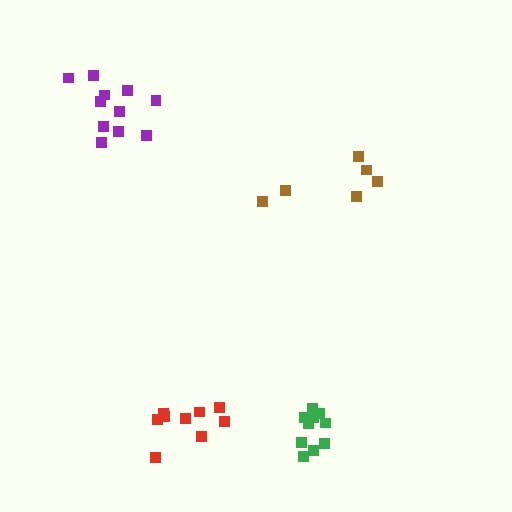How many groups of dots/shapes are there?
There are 4 groups.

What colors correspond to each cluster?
The clusters are colored: brown, purple, red, green.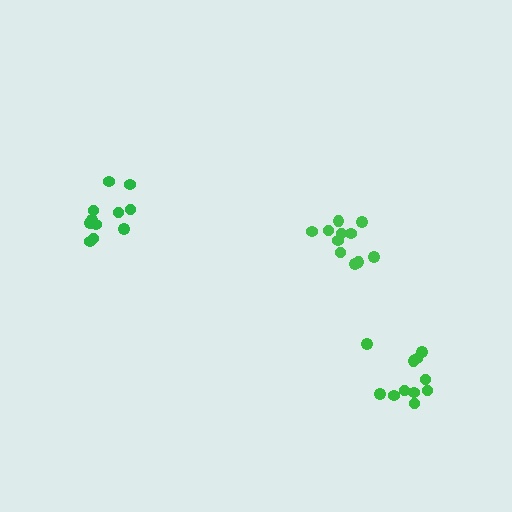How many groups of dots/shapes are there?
There are 3 groups.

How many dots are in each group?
Group 1: 11 dots, Group 2: 11 dots, Group 3: 11 dots (33 total).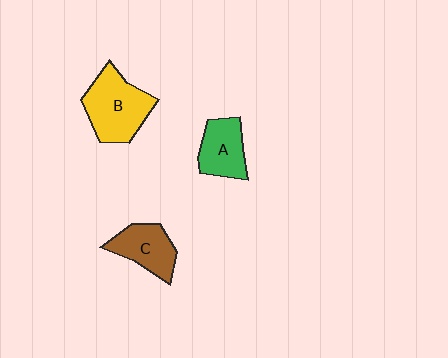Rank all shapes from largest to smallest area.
From largest to smallest: B (yellow), C (brown), A (green).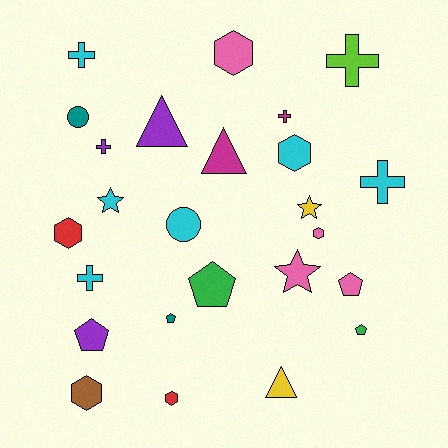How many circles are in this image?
There are 2 circles.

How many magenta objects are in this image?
There are 2 magenta objects.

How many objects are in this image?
There are 25 objects.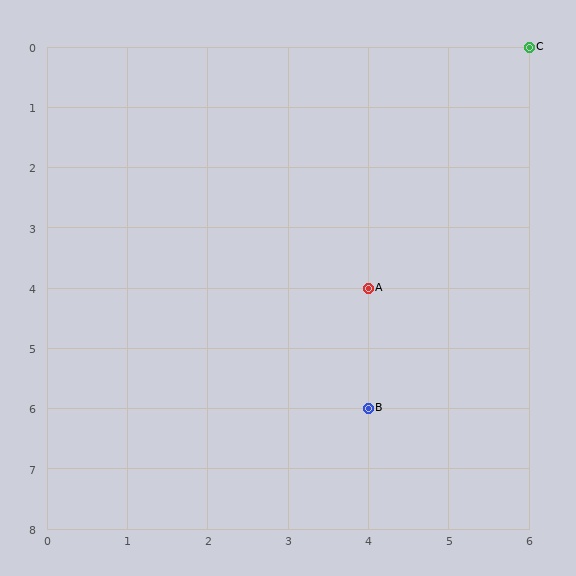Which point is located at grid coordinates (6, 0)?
Point C is at (6, 0).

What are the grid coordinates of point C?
Point C is at grid coordinates (6, 0).